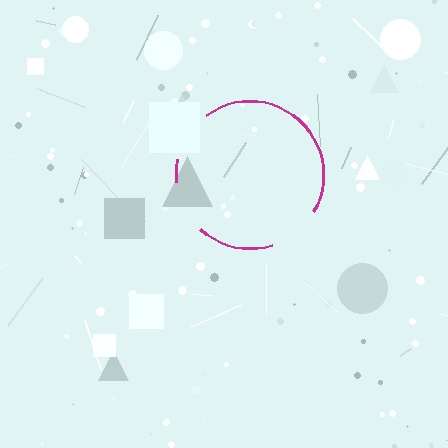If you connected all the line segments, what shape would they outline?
They would outline a circle.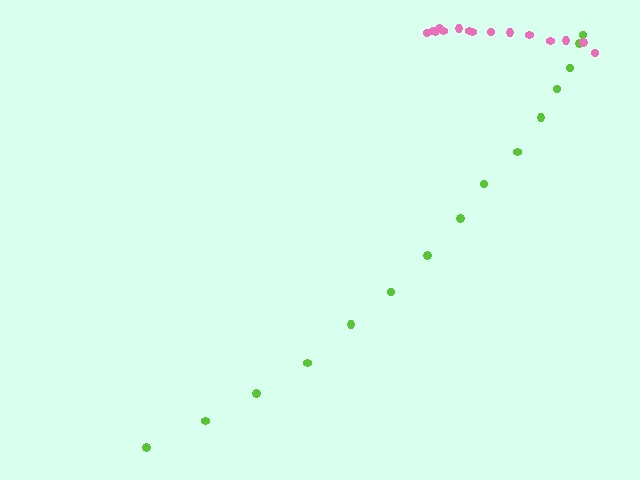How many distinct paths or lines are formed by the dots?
There are 2 distinct paths.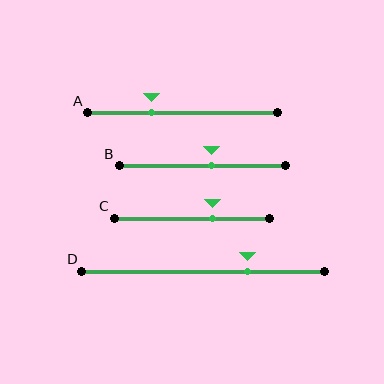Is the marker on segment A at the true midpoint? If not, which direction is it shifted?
No, the marker on segment A is shifted to the left by about 16% of the segment length.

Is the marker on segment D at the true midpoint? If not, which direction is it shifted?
No, the marker on segment D is shifted to the right by about 19% of the segment length.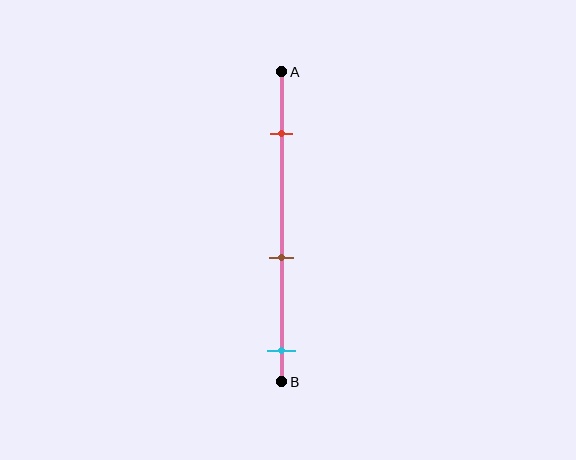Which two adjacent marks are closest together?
The brown and cyan marks are the closest adjacent pair.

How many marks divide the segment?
There are 3 marks dividing the segment.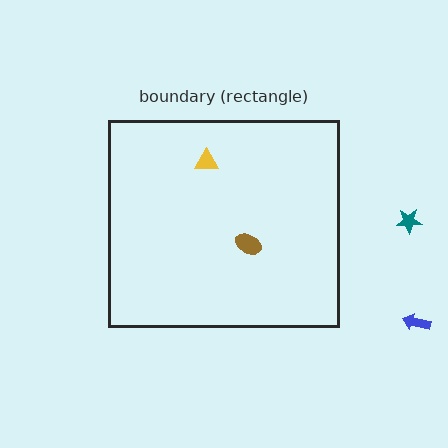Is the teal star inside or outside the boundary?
Outside.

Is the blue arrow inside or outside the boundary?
Outside.